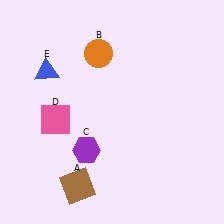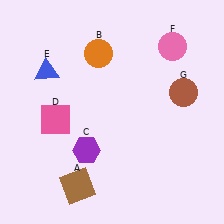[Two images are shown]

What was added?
A pink circle (F), a brown circle (G) were added in Image 2.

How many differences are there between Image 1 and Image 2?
There are 2 differences between the two images.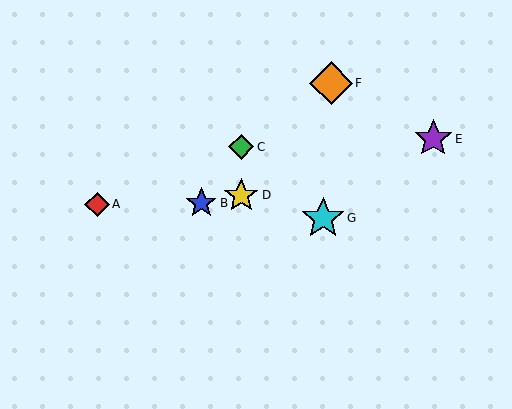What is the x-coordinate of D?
Object D is at x≈241.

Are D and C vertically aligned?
Yes, both are at x≈241.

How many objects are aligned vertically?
2 objects (C, D) are aligned vertically.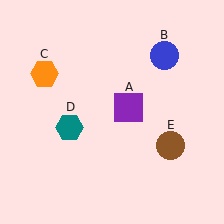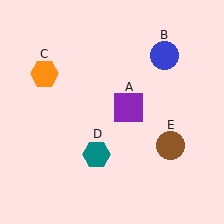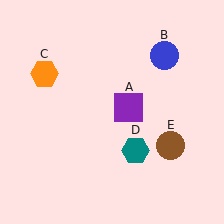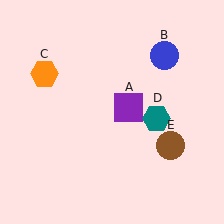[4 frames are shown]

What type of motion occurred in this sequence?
The teal hexagon (object D) rotated counterclockwise around the center of the scene.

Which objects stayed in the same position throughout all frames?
Purple square (object A) and blue circle (object B) and orange hexagon (object C) and brown circle (object E) remained stationary.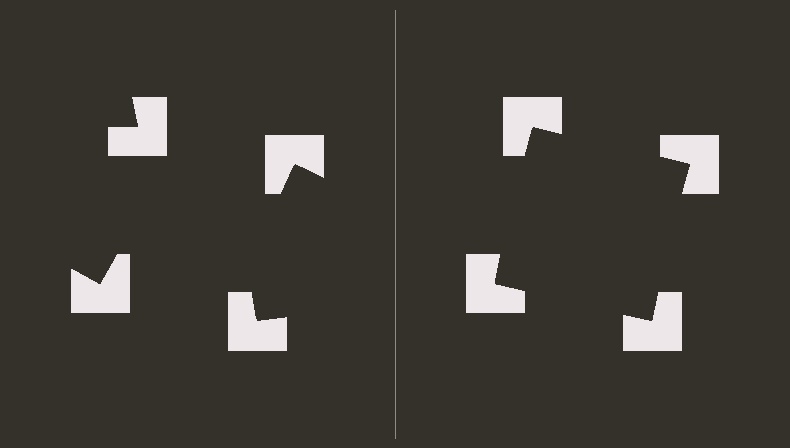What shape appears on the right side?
An illusory square.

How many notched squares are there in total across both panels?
8 — 4 on each side.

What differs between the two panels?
The notched squares are positioned identically on both sides; only the wedge orientations differ. On the right they align to a square; on the left they are misaligned.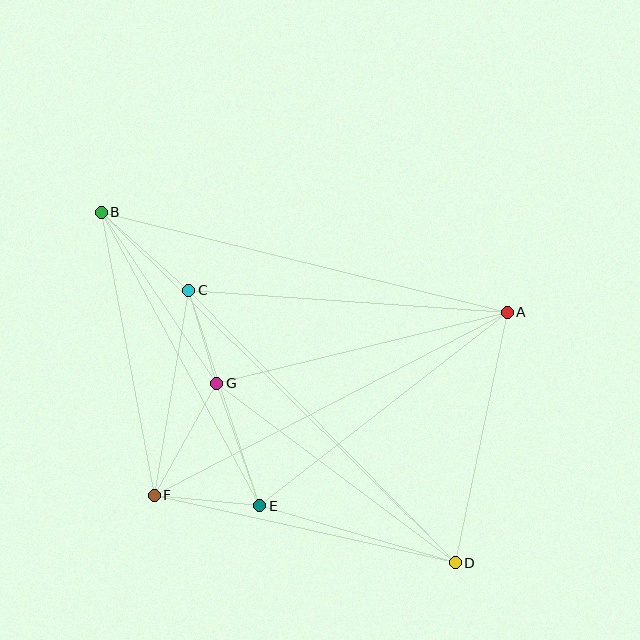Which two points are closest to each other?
Points C and G are closest to each other.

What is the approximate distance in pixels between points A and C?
The distance between A and C is approximately 320 pixels.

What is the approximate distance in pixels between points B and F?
The distance between B and F is approximately 288 pixels.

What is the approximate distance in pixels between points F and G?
The distance between F and G is approximately 128 pixels.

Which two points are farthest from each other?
Points B and D are farthest from each other.